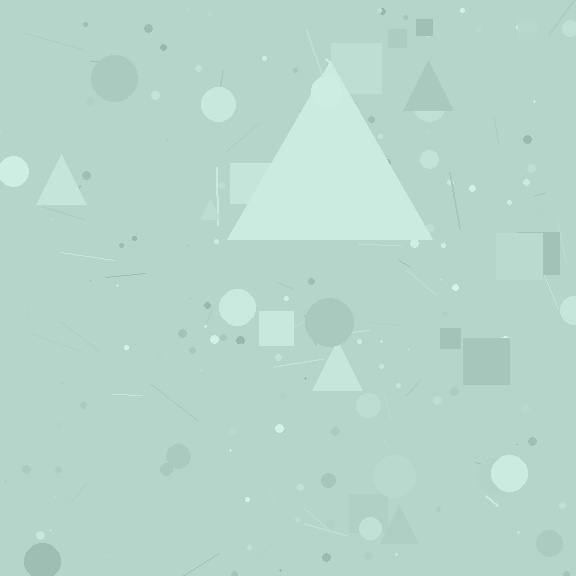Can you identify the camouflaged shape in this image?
The camouflaged shape is a triangle.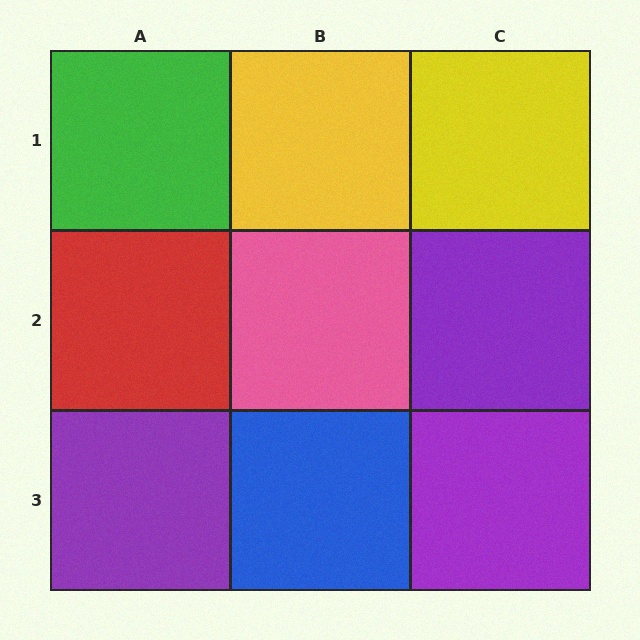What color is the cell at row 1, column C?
Yellow.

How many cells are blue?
1 cell is blue.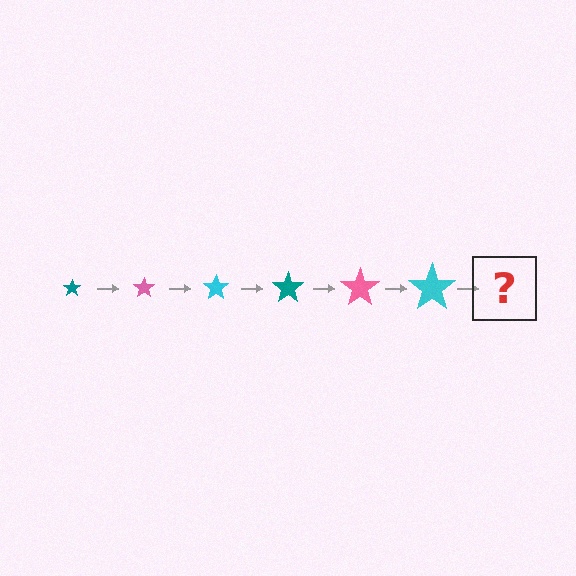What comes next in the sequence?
The next element should be a teal star, larger than the previous one.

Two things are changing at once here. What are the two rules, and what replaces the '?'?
The two rules are that the star grows larger each step and the color cycles through teal, pink, and cyan. The '?' should be a teal star, larger than the previous one.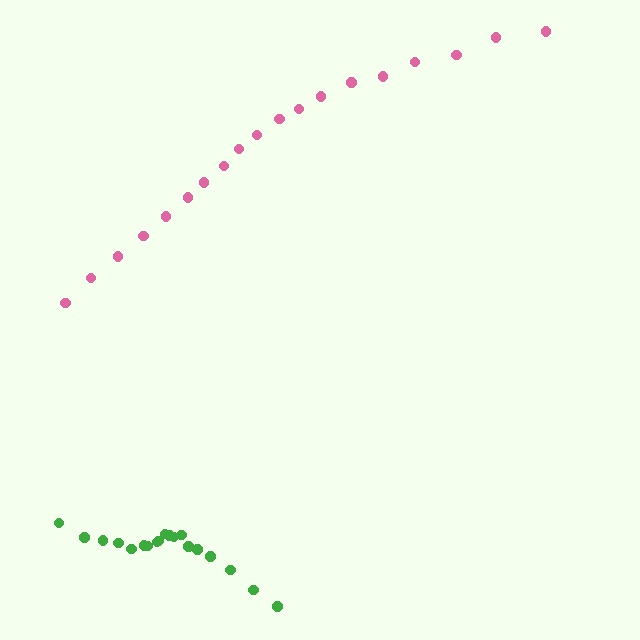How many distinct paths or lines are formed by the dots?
There are 2 distinct paths.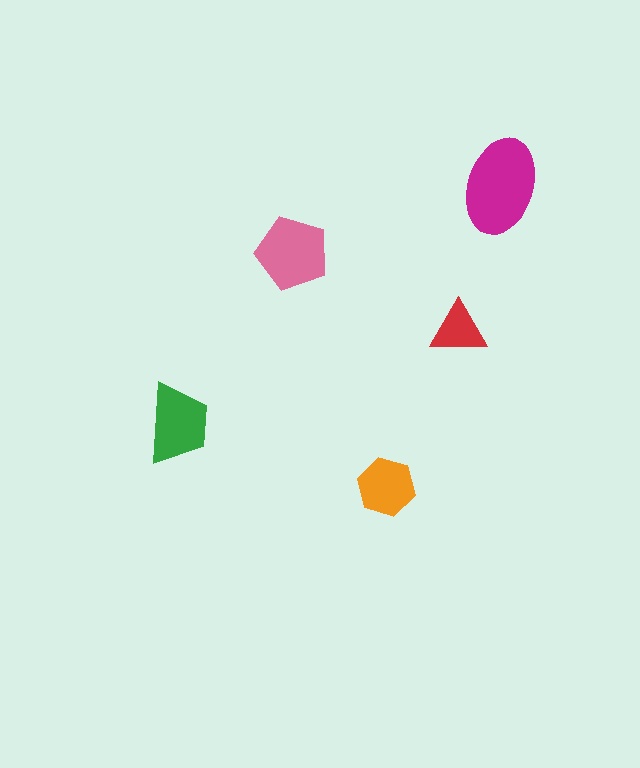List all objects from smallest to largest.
The red triangle, the orange hexagon, the green trapezoid, the pink pentagon, the magenta ellipse.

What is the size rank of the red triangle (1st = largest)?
5th.